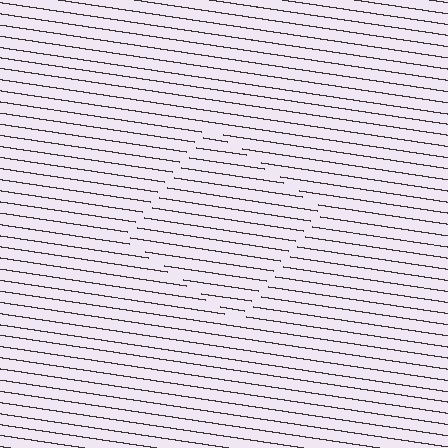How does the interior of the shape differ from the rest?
The interior of the shape contains the same grating, shifted by half a period — the contour is defined by the phase discontinuity where line-ends from the inner and outer gratings abut.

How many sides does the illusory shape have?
4 sides — the line-ends trace a square.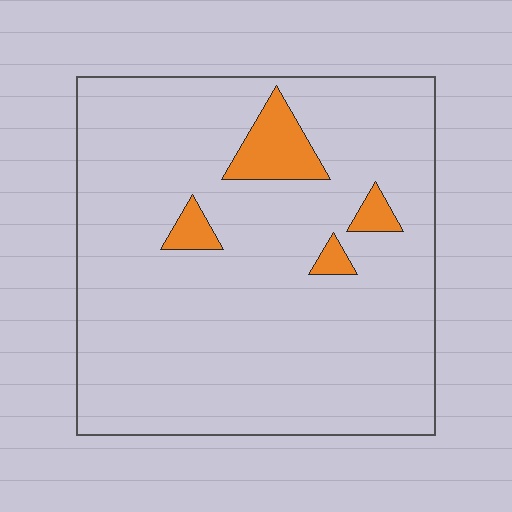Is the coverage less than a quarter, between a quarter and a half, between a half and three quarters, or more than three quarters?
Less than a quarter.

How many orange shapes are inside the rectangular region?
4.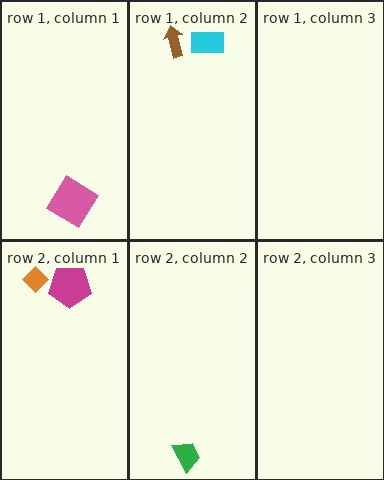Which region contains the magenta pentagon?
The row 2, column 1 region.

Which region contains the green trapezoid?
The row 2, column 2 region.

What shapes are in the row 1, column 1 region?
The pink diamond.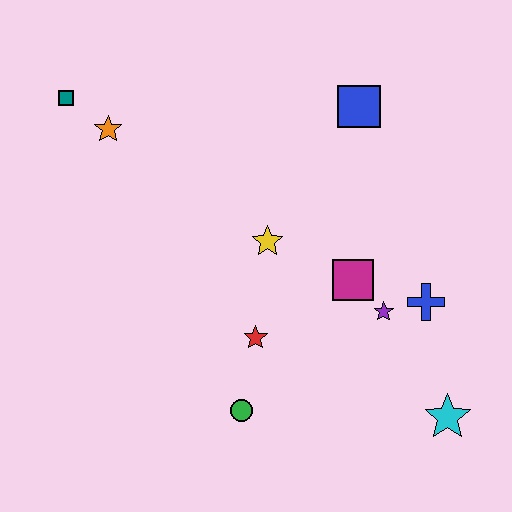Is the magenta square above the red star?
Yes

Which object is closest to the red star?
The green circle is closest to the red star.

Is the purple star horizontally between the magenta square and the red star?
No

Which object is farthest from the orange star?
The cyan star is farthest from the orange star.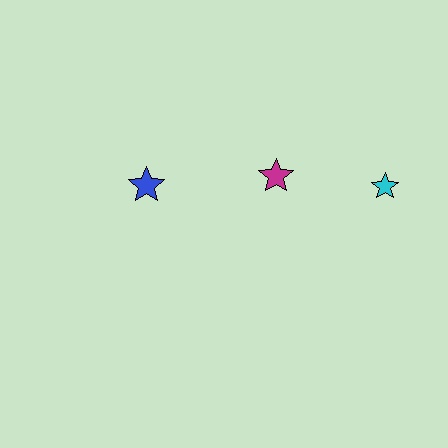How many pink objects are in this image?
There are no pink objects.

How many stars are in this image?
There are 3 stars.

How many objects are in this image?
There are 3 objects.